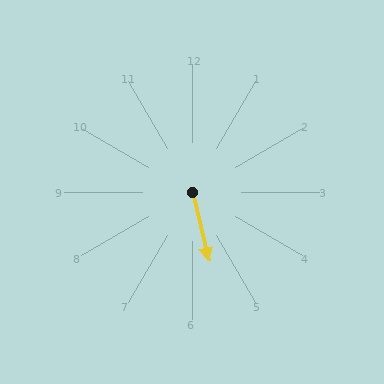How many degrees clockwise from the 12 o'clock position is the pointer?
Approximately 166 degrees.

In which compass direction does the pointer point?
South.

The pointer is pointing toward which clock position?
Roughly 6 o'clock.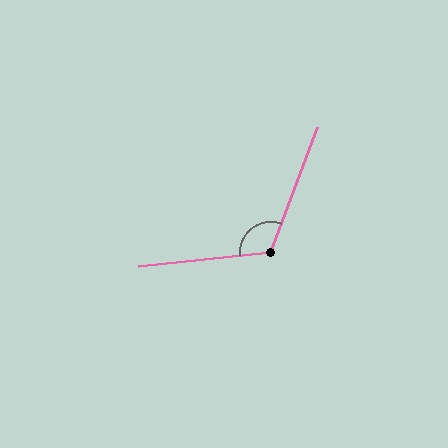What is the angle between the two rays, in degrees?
Approximately 117 degrees.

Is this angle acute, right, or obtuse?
It is obtuse.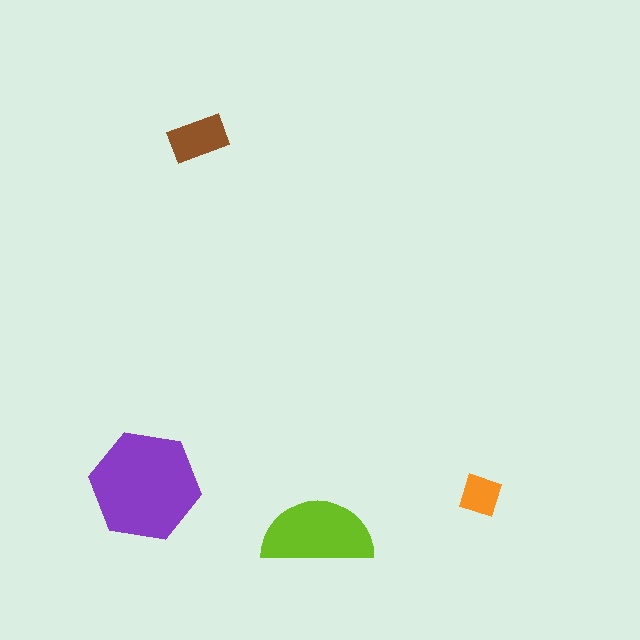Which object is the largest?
The purple hexagon.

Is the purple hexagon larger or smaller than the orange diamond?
Larger.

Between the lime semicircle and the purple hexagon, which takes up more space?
The purple hexagon.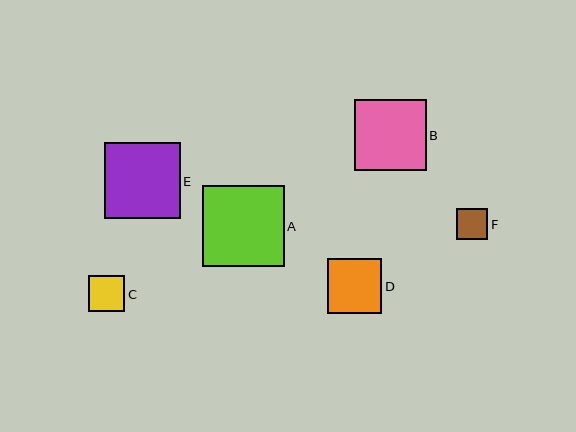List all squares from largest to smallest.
From largest to smallest: A, E, B, D, C, F.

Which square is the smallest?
Square F is the smallest with a size of approximately 31 pixels.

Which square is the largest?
Square A is the largest with a size of approximately 81 pixels.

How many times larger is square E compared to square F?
Square E is approximately 2.4 times the size of square F.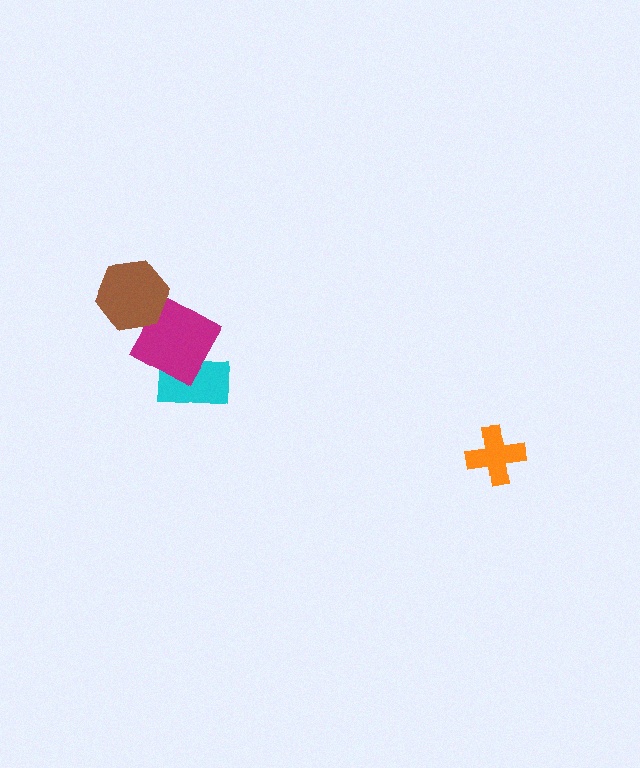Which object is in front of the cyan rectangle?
The magenta diamond is in front of the cyan rectangle.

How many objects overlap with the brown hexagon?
1 object overlaps with the brown hexagon.